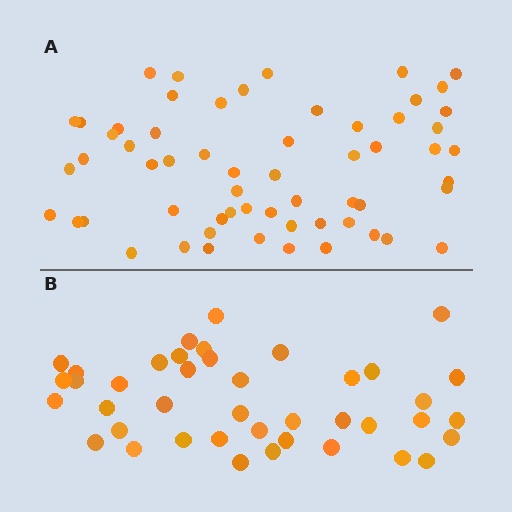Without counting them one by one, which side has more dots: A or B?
Region A (the top region) has more dots.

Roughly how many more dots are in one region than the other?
Region A has approximately 20 more dots than region B.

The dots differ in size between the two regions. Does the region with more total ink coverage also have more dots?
No. Region B has more total ink coverage because its dots are larger, but region A actually contains more individual dots. Total area can be misleading — the number of items is what matters here.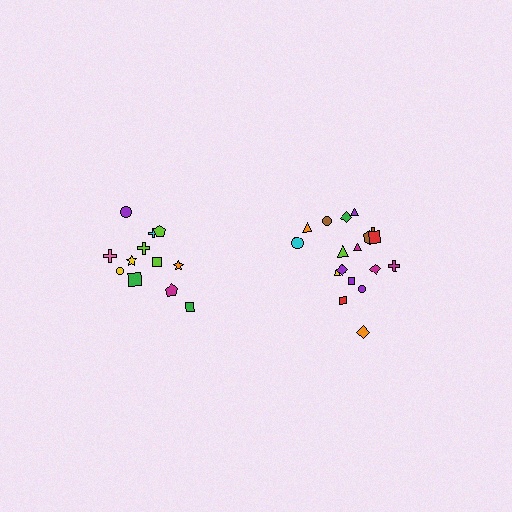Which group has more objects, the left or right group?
The right group.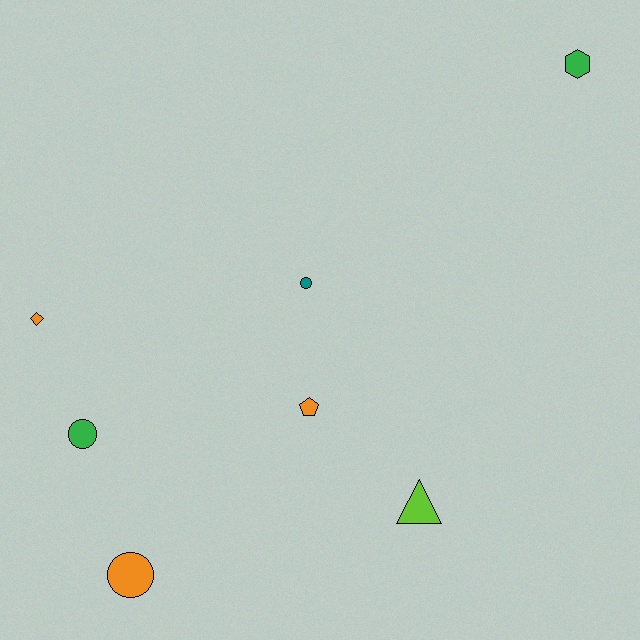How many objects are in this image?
There are 7 objects.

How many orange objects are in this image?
There are 3 orange objects.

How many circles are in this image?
There are 3 circles.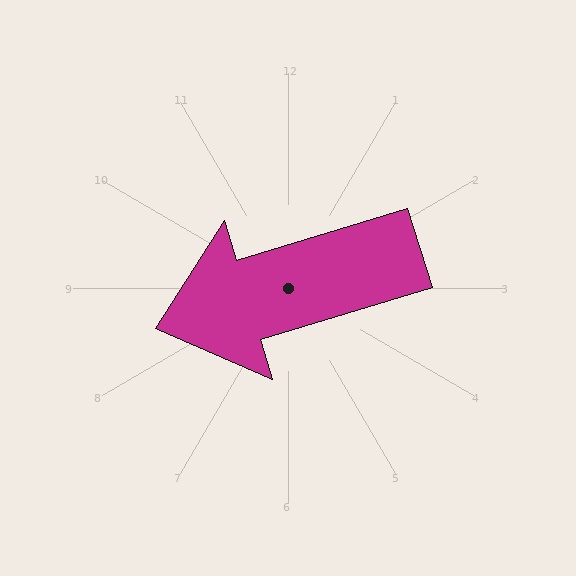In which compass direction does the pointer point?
West.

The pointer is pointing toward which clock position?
Roughly 8 o'clock.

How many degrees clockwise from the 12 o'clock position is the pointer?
Approximately 253 degrees.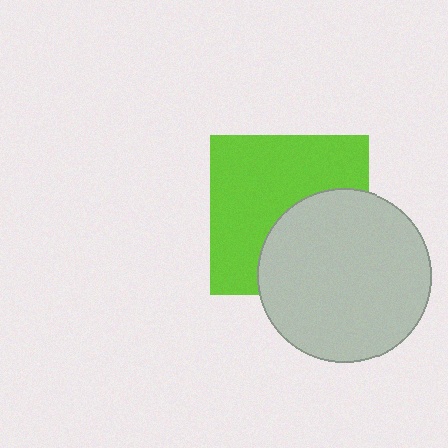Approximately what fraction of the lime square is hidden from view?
Roughly 41% of the lime square is hidden behind the light gray circle.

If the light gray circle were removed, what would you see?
You would see the complete lime square.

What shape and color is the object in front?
The object in front is a light gray circle.